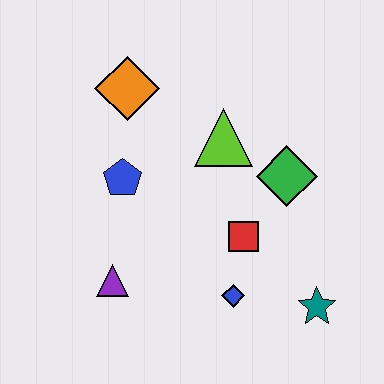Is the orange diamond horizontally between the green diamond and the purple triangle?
Yes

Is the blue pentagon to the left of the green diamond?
Yes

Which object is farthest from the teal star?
The orange diamond is farthest from the teal star.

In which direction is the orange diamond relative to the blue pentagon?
The orange diamond is above the blue pentagon.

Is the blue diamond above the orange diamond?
No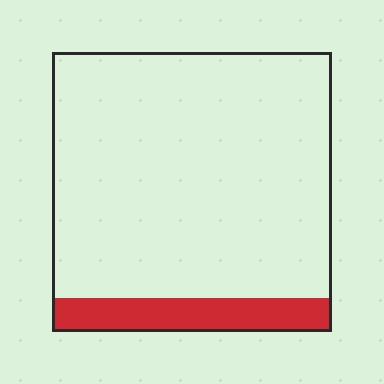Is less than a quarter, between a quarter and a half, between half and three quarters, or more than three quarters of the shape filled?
Less than a quarter.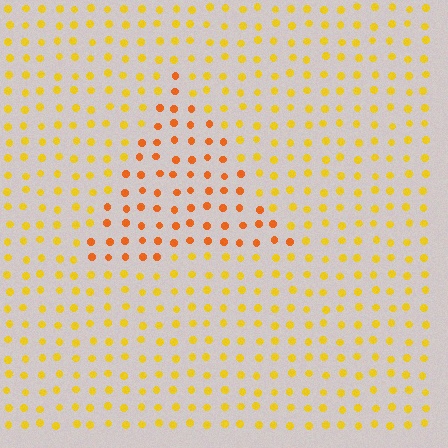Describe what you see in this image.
The image is filled with small yellow elements in a uniform arrangement. A triangle-shaped region is visible where the elements are tinted to a slightly different hue, forming a subtle color boundary.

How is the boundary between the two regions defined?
The boundary is defined purely by a slight shift in hue (about 30 degrees). Spacing, size, and orientation are identical on both sides.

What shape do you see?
I see a triangle.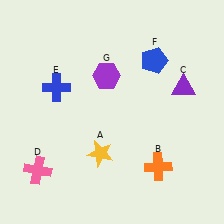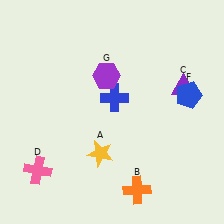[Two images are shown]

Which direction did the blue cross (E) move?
The blue cross (E) moved right.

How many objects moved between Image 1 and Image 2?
3 objects moved between the two images.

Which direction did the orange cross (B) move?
The orange cross (B) moved down.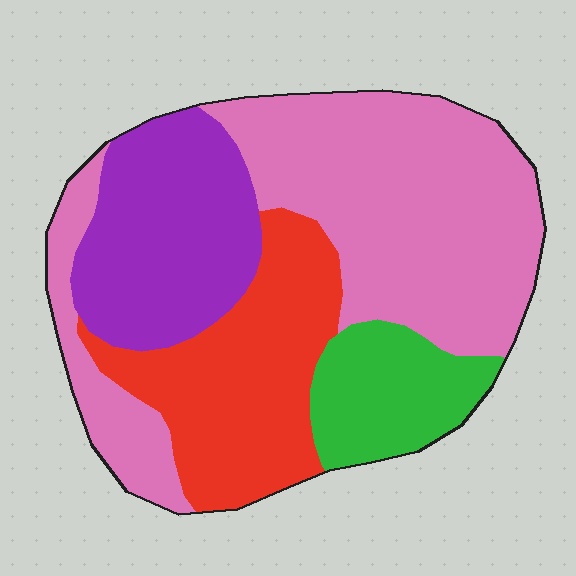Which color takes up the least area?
Green, at roughly 10%.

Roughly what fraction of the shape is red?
Red takes up about one quarter (1/4) of the shape.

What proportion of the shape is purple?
Purple takes up about one fifth (1/5) of the shape.